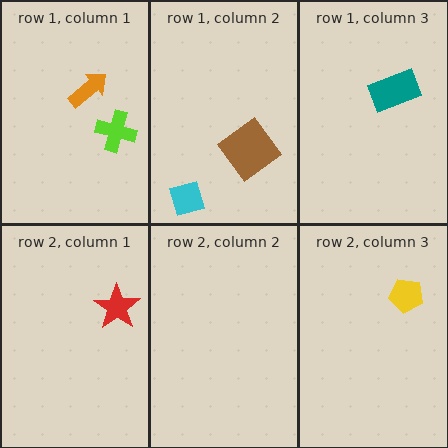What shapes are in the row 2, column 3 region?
The yellow pentagon.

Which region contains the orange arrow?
The row 1, column 1 region.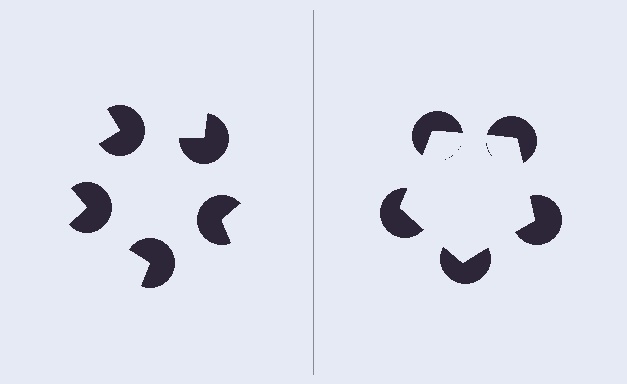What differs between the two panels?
The pac-man discs are positioned identically on both sides; only the wedge orientations differ. On the right they align to a pentagon; on the left they are misaligned.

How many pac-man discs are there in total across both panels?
10 — 5 on each side.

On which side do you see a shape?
An illusory pentagon appears on the right side. On the left side the wedge cuts are rotated, so no coherent shape forms.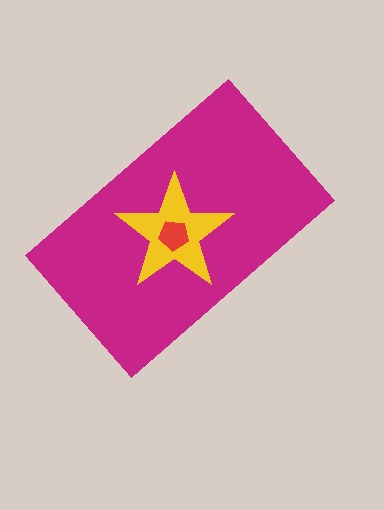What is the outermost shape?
The magenta rectangle.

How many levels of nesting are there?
3.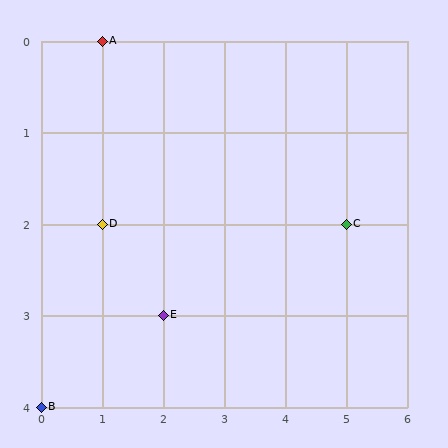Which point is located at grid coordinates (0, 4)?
Point B is at (0, 4).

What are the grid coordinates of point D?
Point D is at grid coordinates (1, 2).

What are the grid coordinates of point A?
Point A is at grid coordinates (1, 0).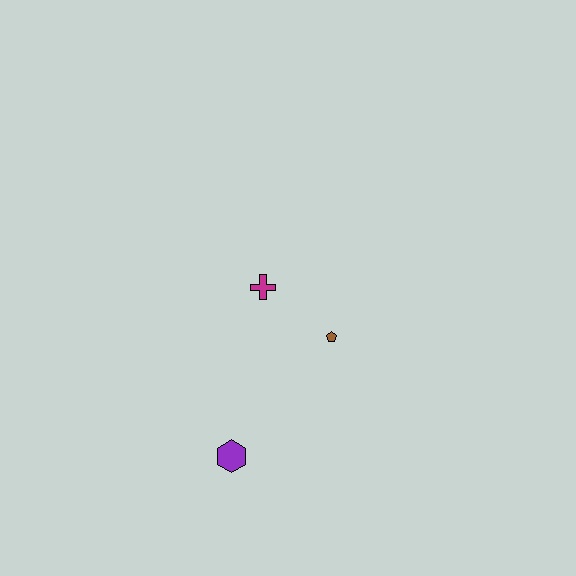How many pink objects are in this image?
There are no pink objects.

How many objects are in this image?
There are 3 objects.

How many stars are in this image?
There are no stars.